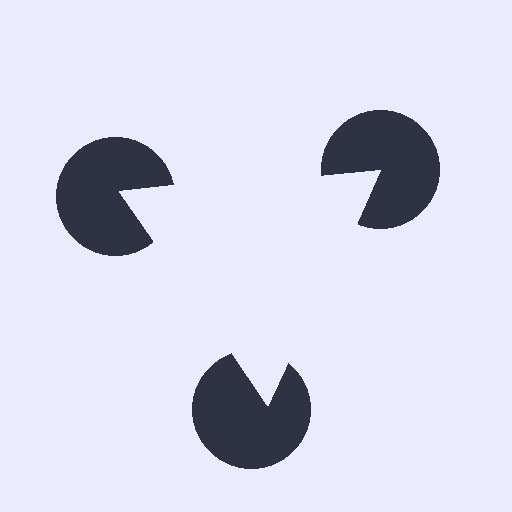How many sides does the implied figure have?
3 sides.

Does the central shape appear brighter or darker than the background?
It typically appears slightly brighter than the background, even though no actual brightness change is drawn.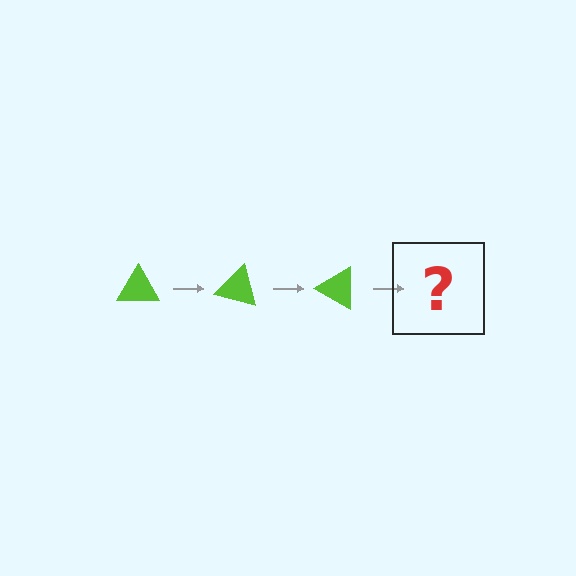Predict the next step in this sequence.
The next step is a lime triangle rotated 45 degrees.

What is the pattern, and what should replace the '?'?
The pattern is that the triangle rotates 15 degrees each step. The '?' should be a lime triangle rotated 45 degrees.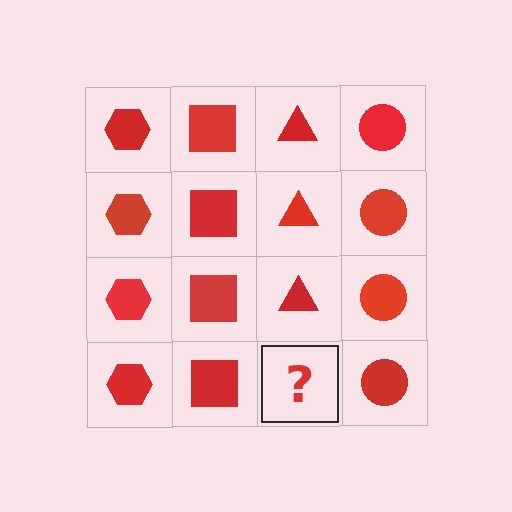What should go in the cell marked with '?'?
The missing cell should contain a red triangle.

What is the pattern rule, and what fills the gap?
The rule is that each column has a consistent shape. The gap should be filled with a red triangle.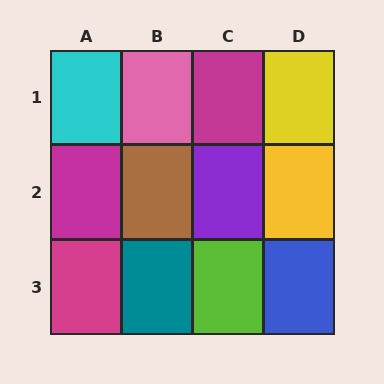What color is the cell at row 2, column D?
Yellow.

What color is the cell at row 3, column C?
Lime.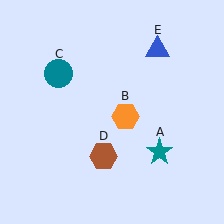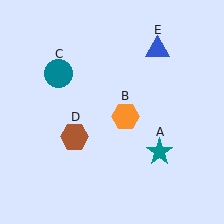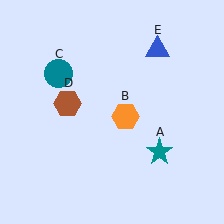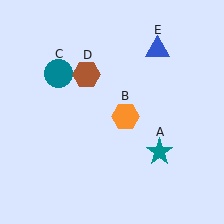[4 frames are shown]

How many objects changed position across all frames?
1 object changed position: brown hexagon (object D).